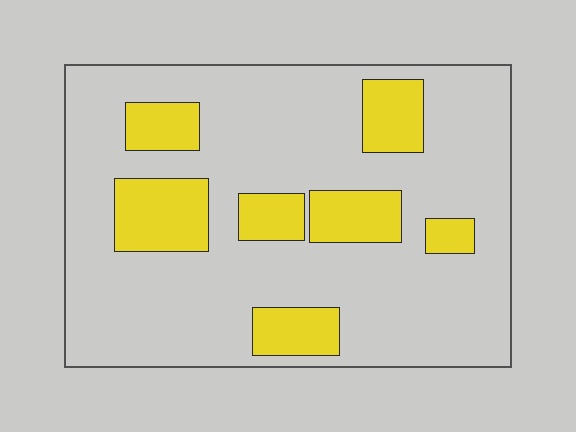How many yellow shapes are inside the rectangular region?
7.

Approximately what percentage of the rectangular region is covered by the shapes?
Approximately 20%.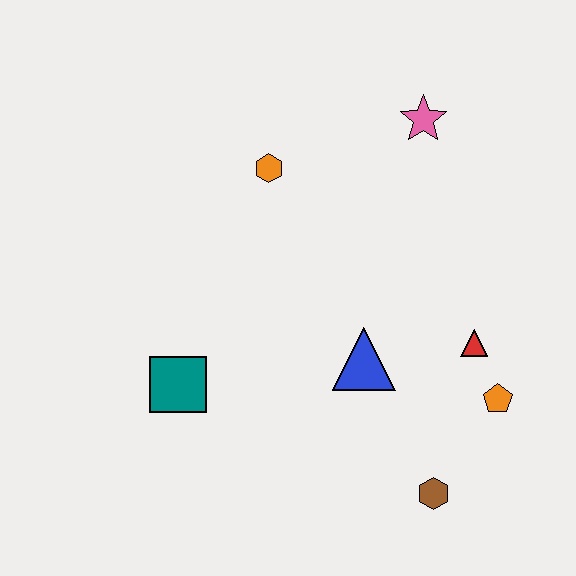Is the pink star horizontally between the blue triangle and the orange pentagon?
Yes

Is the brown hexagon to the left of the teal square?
No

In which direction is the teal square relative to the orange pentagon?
The teal square is to the left of the orange pentagon.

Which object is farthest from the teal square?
The pink star is farthest from the teal square.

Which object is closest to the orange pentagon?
The red triangle is closest to the orange pentagon.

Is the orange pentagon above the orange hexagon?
No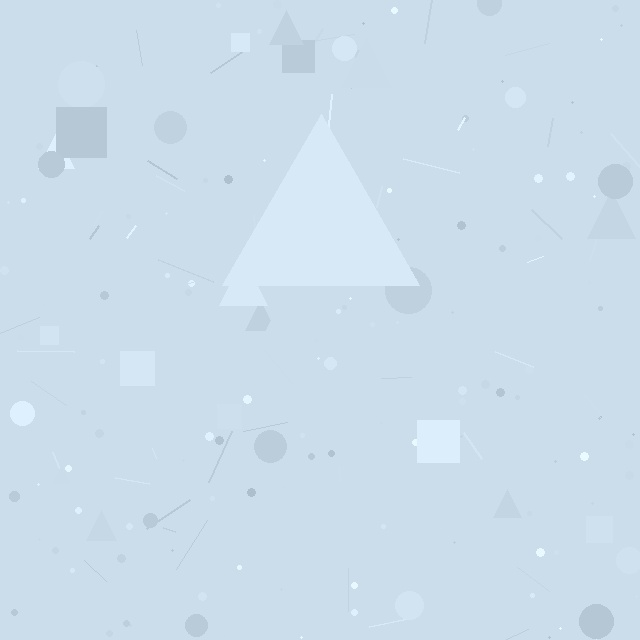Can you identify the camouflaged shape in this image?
The camouflaged shape is a triangle.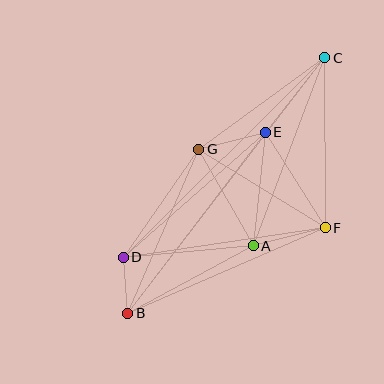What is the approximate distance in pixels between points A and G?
The distance between A and G is approximately 111 pixels.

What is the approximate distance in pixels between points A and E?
The distance between A and E is approximately 114 pixels.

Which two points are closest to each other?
Points B and D are closest to each other.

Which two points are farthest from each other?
Points B and C are farthest from each other.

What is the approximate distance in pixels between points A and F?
The distance between A and F is approximately 74 pixels.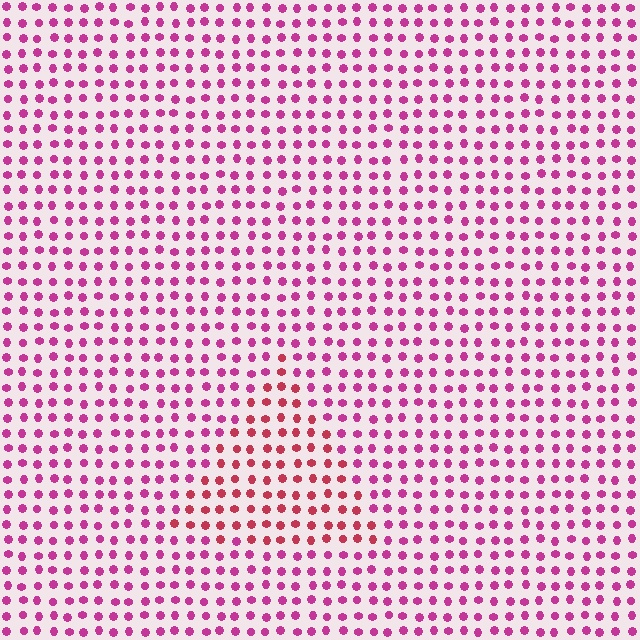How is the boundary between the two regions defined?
The boundary is defined purely by a slight shift in hue (about 29 degrees). Spacing, size, and orientation are identical on both sides.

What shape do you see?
I see a triangle.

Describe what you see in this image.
The image is filled with small magenta elements in a uniform arrangement. A triangle-shaped region is visible where the elements are tinted to a slightly different hue, forming a subtle color boundary.